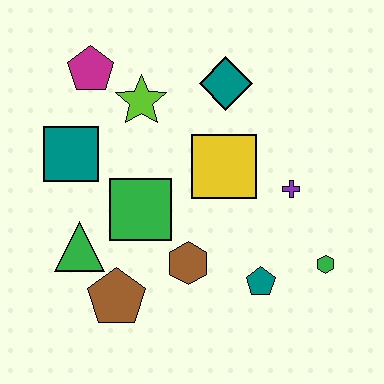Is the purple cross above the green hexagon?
Yes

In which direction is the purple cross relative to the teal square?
The purple cross is to the right of the teal square.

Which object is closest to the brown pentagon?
The green triangle is closest to the brown pentagon.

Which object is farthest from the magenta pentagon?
The green hexagon is farthest from the magenta pentagon.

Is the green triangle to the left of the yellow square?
Yes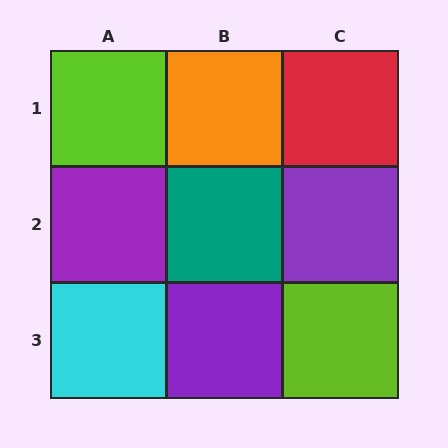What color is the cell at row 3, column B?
Purple.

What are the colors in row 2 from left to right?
Purple, teal, purple.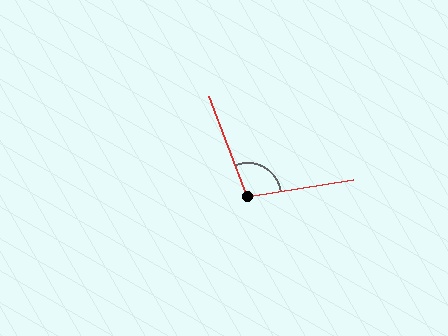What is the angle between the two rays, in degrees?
Approximately 102 degrees.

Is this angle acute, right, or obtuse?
It is obtuse.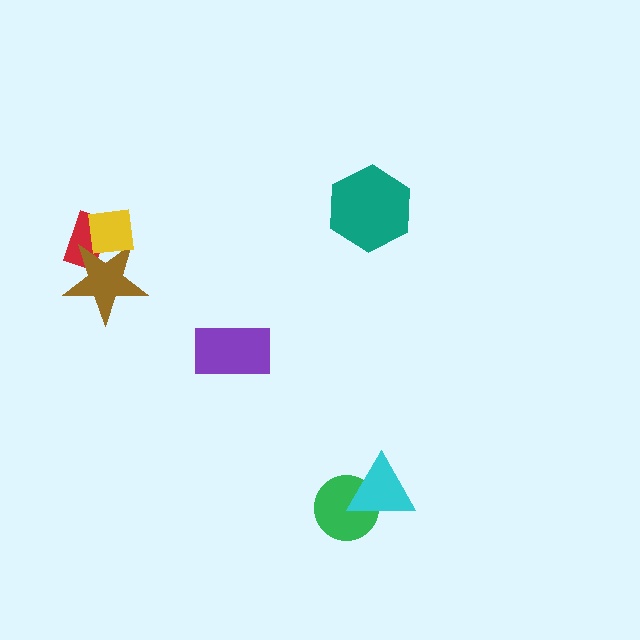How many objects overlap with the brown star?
2 objects overlap with the brown star.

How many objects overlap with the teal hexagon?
0 objects overlap with the teal hexagon.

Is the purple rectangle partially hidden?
No, no other shape covers it.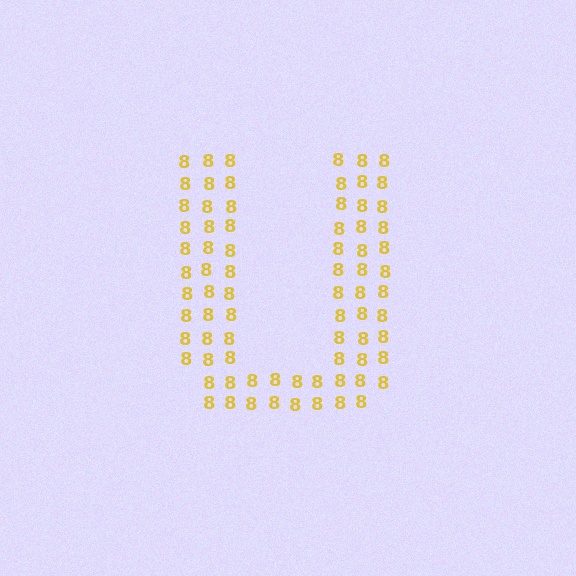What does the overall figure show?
The overall figure shows the letter U.